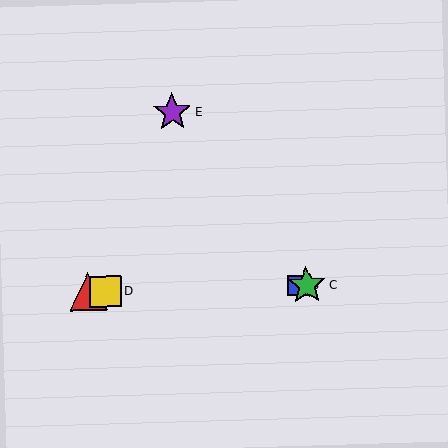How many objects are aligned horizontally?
4 objects (A, B, C, D) are aligned horizontally.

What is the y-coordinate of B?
Object B is at y≈286.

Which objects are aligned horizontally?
Objects A, B, C, D are aligned horizontally.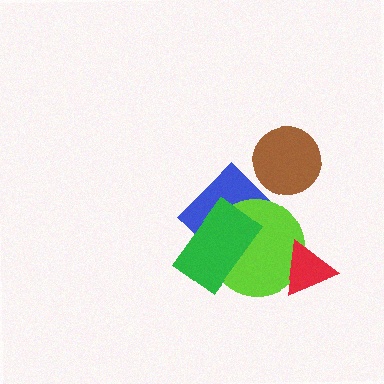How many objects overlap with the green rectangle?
2 objects overlap with the green rectangle.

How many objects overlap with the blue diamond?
2 objects overlap with the blue diamond.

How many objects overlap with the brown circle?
0 objects overlap with the brown circle.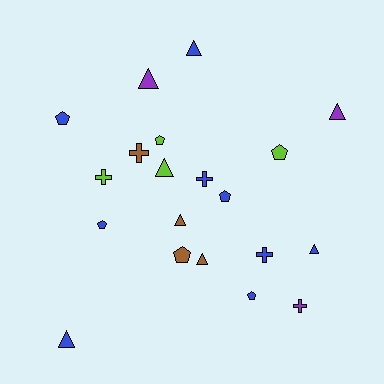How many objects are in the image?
There are 20 objects.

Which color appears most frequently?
Blue, with 9 objects.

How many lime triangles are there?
There is 1 lime triangle.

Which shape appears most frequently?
Triangle, with 8 objects.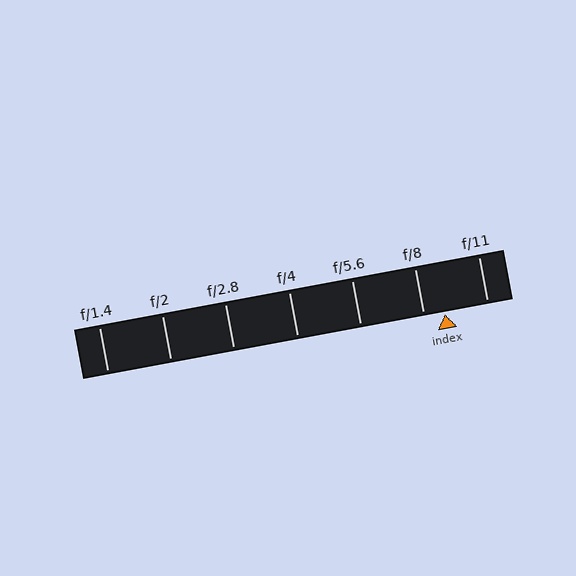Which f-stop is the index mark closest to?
The index mark is closest to f/8.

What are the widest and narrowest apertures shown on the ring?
The widest aperture shown is f/1.4 and the narrowest is f/11.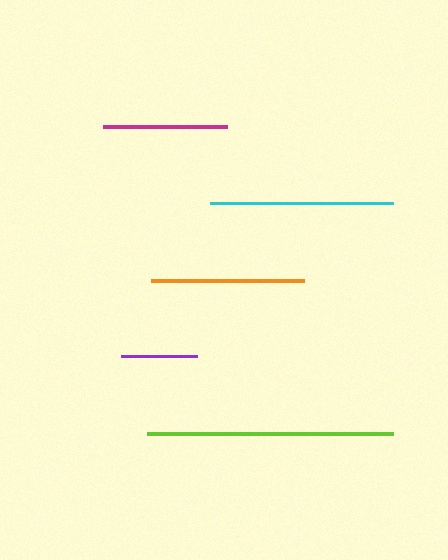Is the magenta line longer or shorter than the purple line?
The magenta line is longer than the purple line.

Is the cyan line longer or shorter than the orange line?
The cyan line is longer than the orange line.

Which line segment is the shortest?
The purple line is the shortest at approximately 76 pixels.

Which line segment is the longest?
The lime line is the longest at approximately 246 pixels.